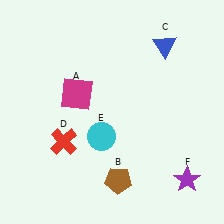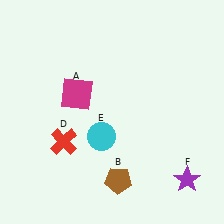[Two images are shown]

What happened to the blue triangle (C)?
The blue triangle (C) was removed in Image 2. It was in the top-right area of Image 1.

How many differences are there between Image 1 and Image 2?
There is 1 difference between the two images.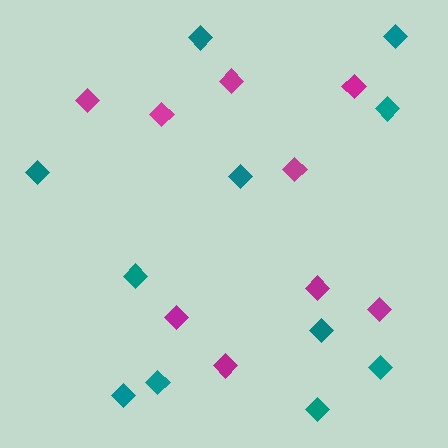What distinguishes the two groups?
There are 2 groups: one group of teal diamonds (11) and one group of magenta diamonds (9).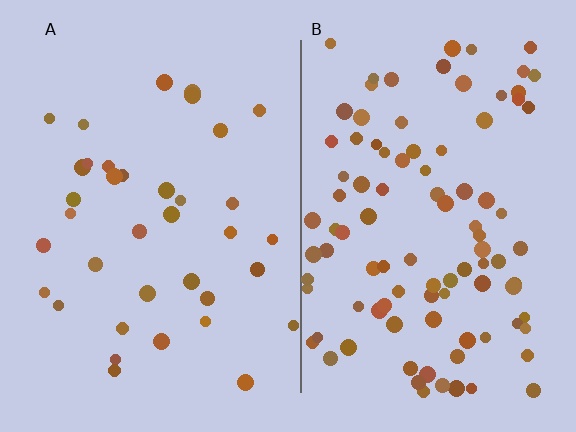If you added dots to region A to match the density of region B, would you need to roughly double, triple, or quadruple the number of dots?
Approximately triple.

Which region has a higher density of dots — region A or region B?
B (the right).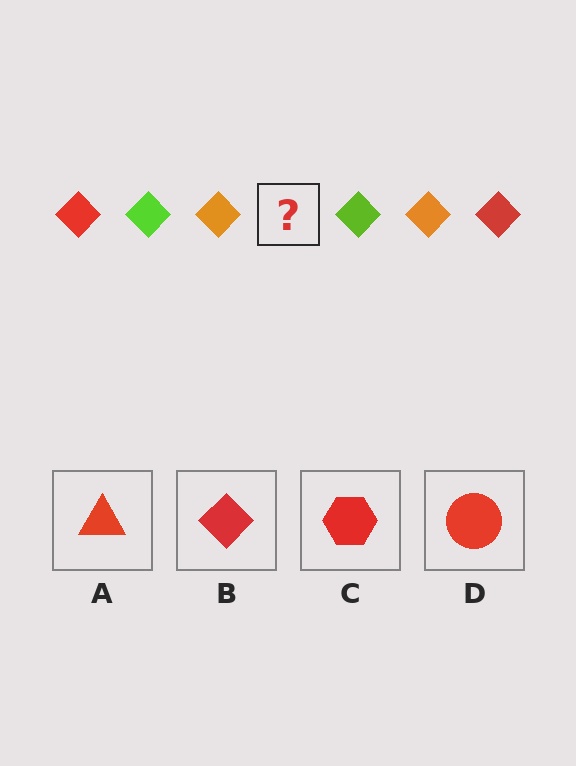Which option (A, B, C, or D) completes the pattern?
B.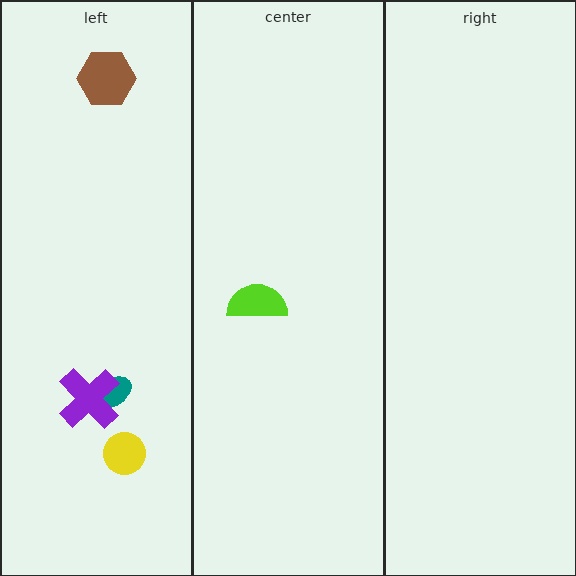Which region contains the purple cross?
The left region.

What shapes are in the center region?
The lime semicircle.